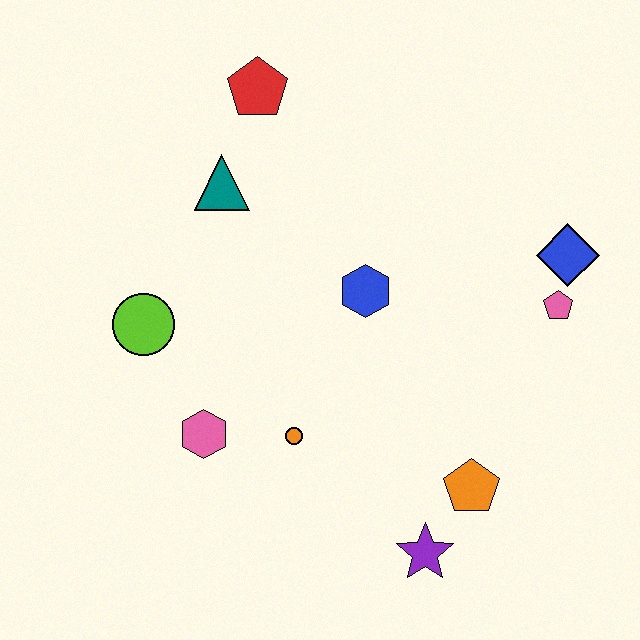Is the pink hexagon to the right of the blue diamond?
No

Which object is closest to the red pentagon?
The teal triangle is closest to the red pentagon.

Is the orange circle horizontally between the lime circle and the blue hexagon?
Yes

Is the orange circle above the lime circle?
No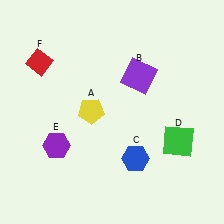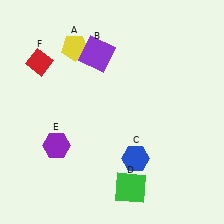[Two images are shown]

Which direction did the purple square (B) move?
The purple square (B) moved left.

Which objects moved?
The objects that moved are: the yellow pentagon (A), the purple square (B), the green square (D).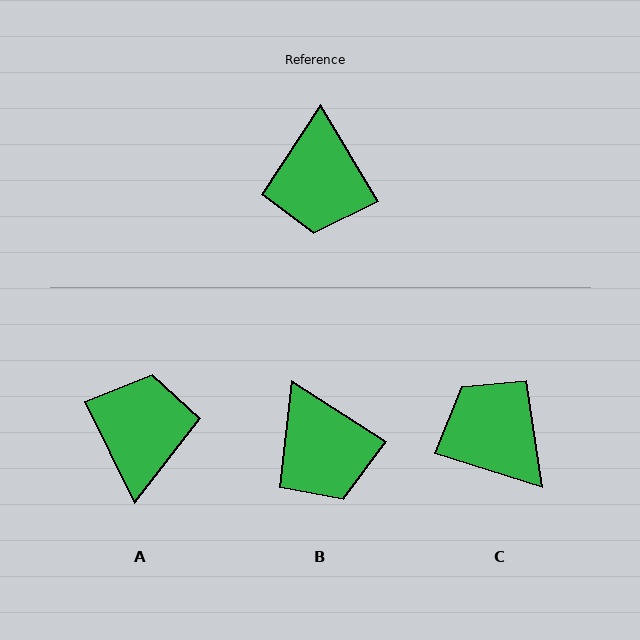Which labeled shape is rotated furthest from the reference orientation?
A, about 175 degrees away.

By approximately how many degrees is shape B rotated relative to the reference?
Approximately 27 degrees counter-clockwise.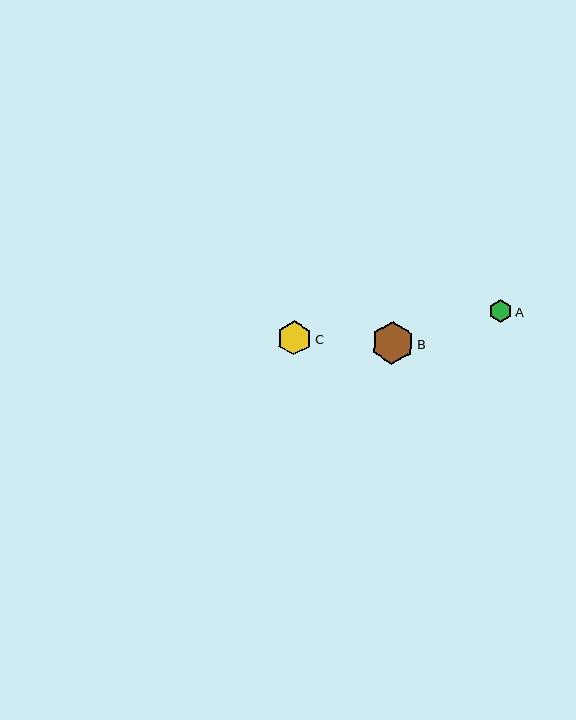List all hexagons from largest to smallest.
From largest to smallest: B, C, A.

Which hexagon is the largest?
Hexagon B is the largest with a size of approximately 43 pixels.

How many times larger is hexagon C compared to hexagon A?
Hexagon C is approximately 1.5 times the size of hexagon A.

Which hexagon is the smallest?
Hexagon A is the smallest with a size of approximately 24 pixels.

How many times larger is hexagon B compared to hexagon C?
Hexagon B is approximately 1.2 times the size of hexagon C.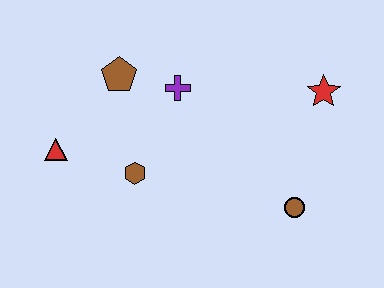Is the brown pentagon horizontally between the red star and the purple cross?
No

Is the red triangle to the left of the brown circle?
Yes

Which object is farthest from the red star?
The red triangle is farthest from the red star.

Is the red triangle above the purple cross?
No